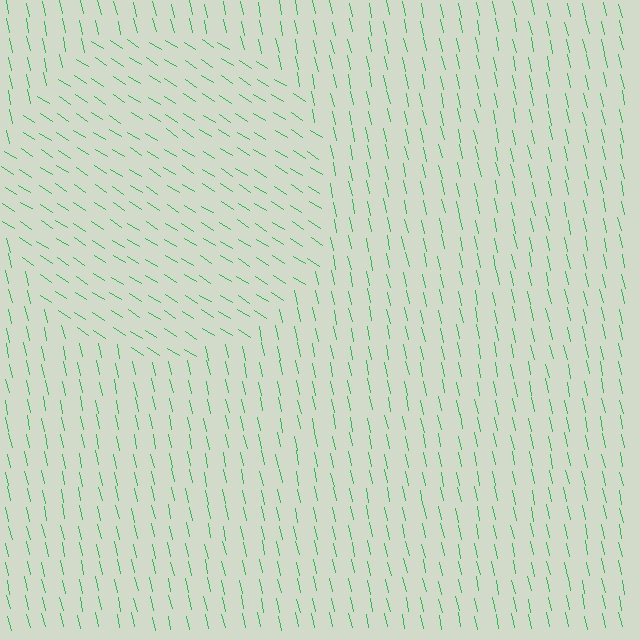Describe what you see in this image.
The image is filled with small green line segments. A circle region in the image has lines oriented differently from the surrounding lines, creating a visible texture boundary.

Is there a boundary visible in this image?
Yes, there is a texture boundary formed by a change in line orientation.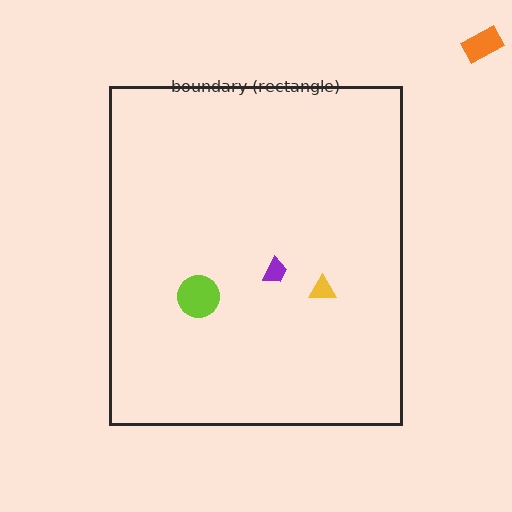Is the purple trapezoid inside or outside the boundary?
Inside.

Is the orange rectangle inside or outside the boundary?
Outside.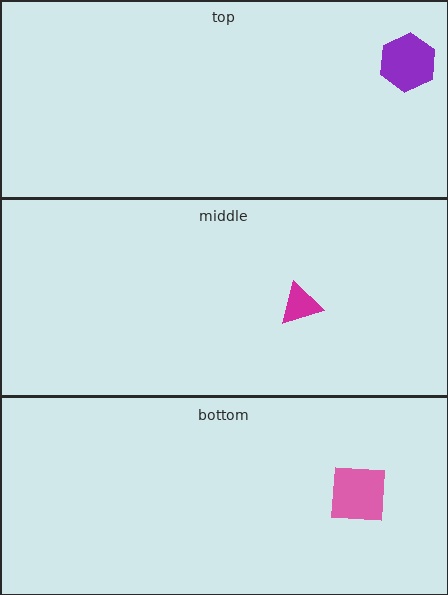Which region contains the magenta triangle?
The middle region.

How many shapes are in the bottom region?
1.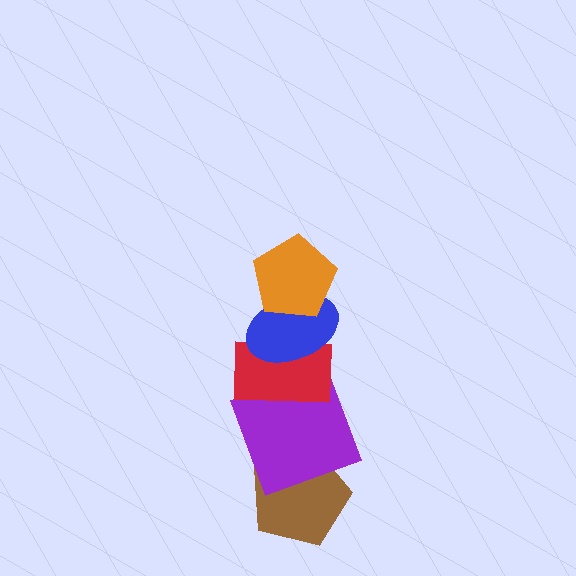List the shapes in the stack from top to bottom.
From top to bottom: the orange pentagon, the blue ellipse, the red rectangle, the purple square, the brown pentagon.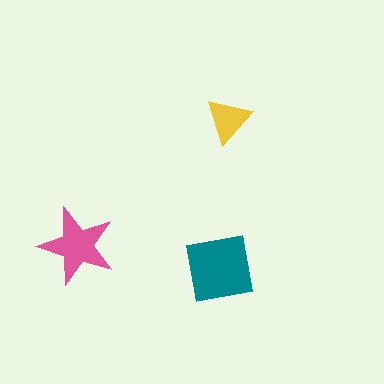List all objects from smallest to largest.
The yellow triangle, the pink star, the teal square.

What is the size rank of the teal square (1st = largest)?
1st.